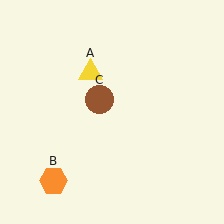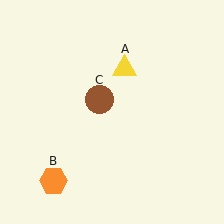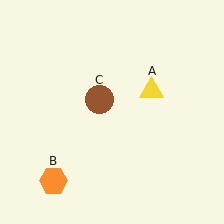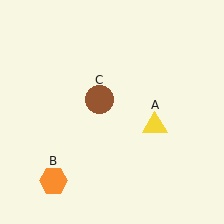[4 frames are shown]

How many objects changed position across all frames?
1 object changed position: yellow triangle (object A).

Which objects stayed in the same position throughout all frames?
Orange hexagon (object B) and brown circle (object C) remained stationary.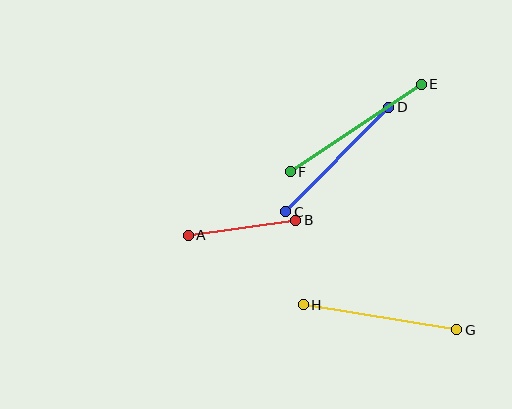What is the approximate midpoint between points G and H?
The midpoint is at approximately (380, 317) pixels.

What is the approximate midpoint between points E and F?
The midpoint is at approximately (356, 128) pixels.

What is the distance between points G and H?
The distance is approximately 156 pixels.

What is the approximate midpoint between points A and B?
The midpoint is at approximately (242, 228) pixels.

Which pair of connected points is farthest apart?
Points E and F are farthest apart.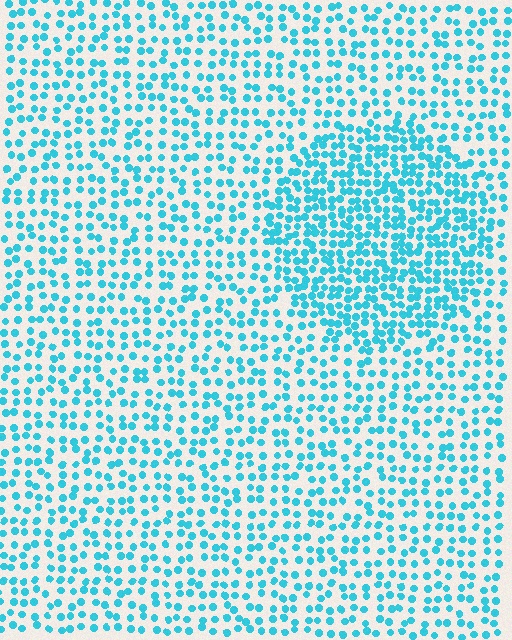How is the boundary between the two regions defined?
The boundary is defined by a change in element density (approximately 1.8x ratio). All elements are the same color, size, and shape.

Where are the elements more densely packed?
The elements are more densely packed inside the circle boundary.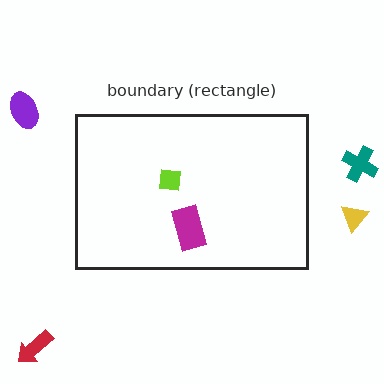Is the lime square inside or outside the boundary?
Inside.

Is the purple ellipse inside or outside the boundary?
Outside.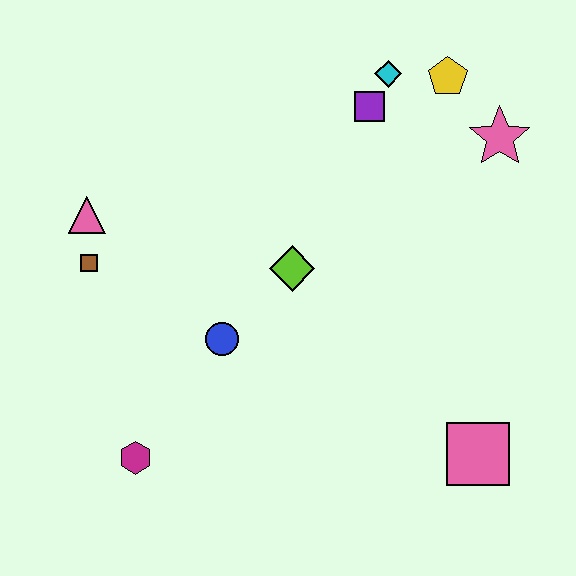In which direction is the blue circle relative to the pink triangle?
The blue circle is to the right of the pink triangle.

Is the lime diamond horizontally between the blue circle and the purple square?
Yes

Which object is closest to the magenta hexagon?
The blue circle is closest to the magenta hexagon.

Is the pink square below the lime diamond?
Yes